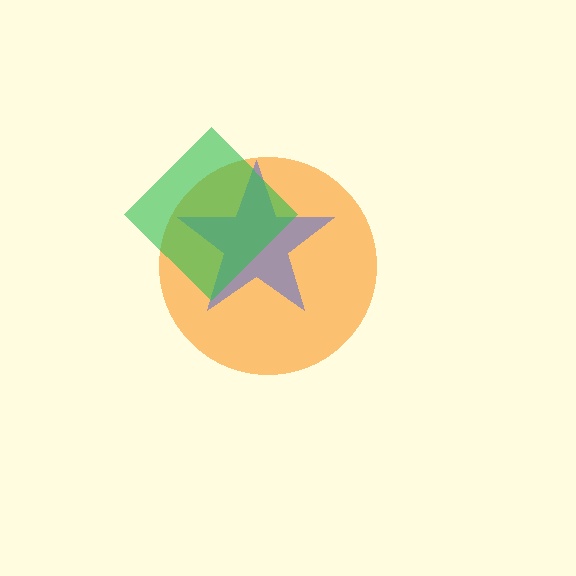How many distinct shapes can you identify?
There are 3 distinct shapes: an orange circle, a blue star, a green diamond.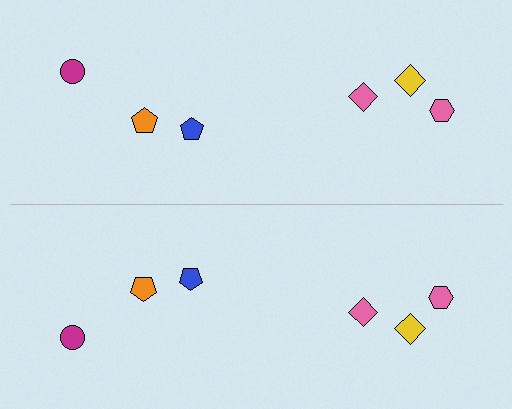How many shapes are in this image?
There are 12 shapes in this image.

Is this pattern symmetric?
Yes, this pattern has bilateral (reflection) symmetry.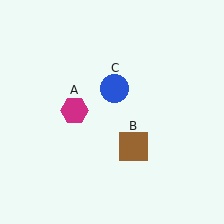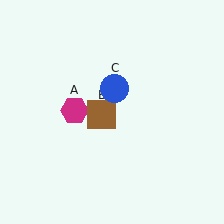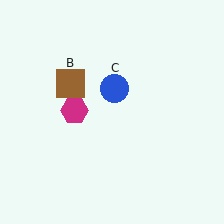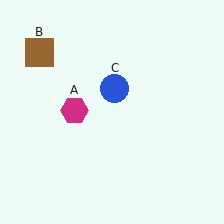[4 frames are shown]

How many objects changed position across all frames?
1 object changed position: brown square (object B).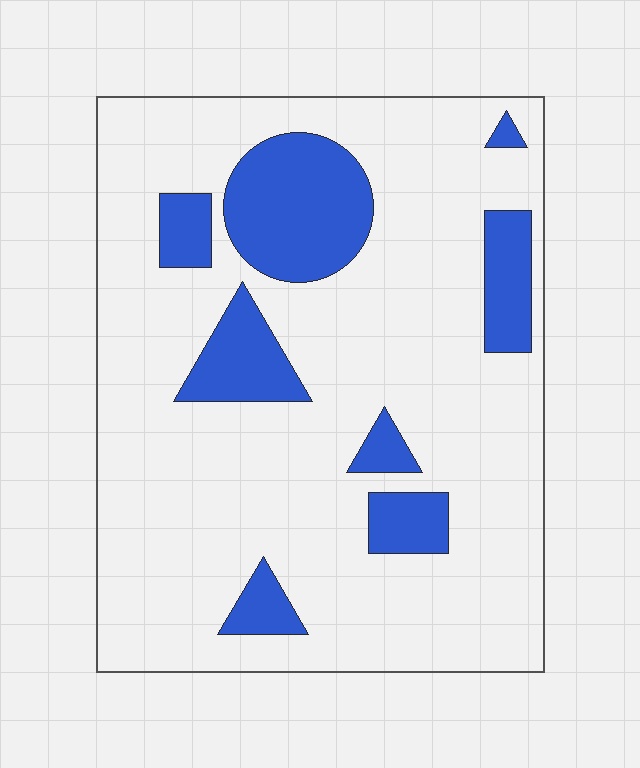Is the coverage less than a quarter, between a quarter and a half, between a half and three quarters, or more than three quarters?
Less than a quarter.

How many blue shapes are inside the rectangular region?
8.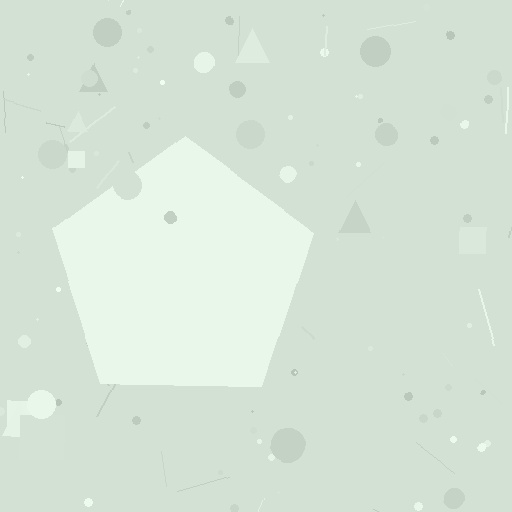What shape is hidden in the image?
A pentagon is hidden in the image.